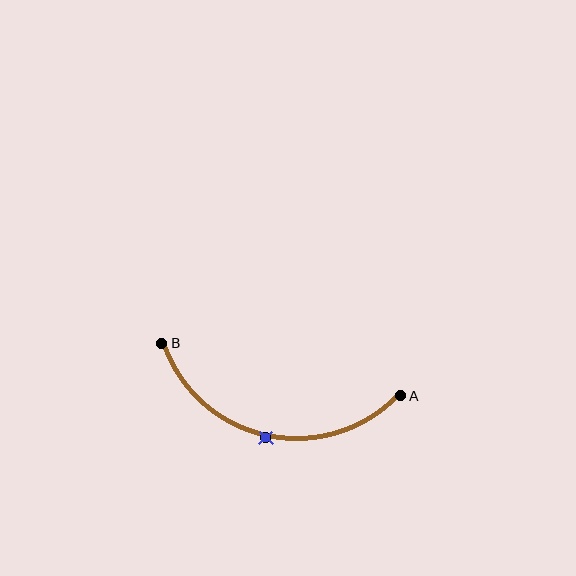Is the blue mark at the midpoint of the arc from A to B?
Yes. The blue mark lies on the arc at equal arc-length from both A and B — it is the arc midpoint.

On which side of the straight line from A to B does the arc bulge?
The arc bulges below the straight line connecting A and B.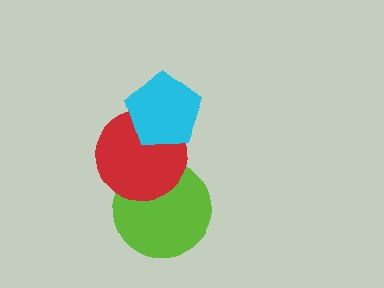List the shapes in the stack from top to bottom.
From top to bottom: the cyan pentagon, the red circle, the lime circle.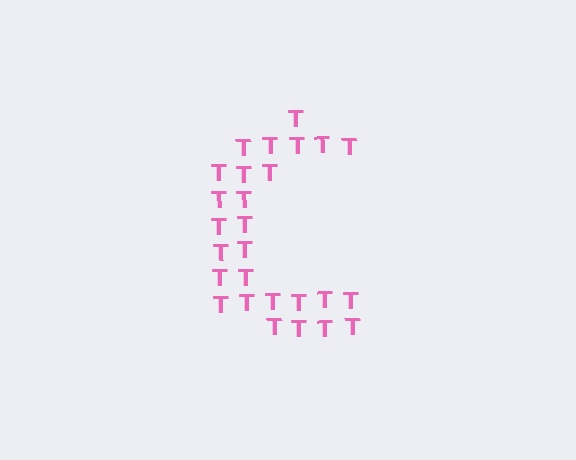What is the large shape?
The large shape is the letter C.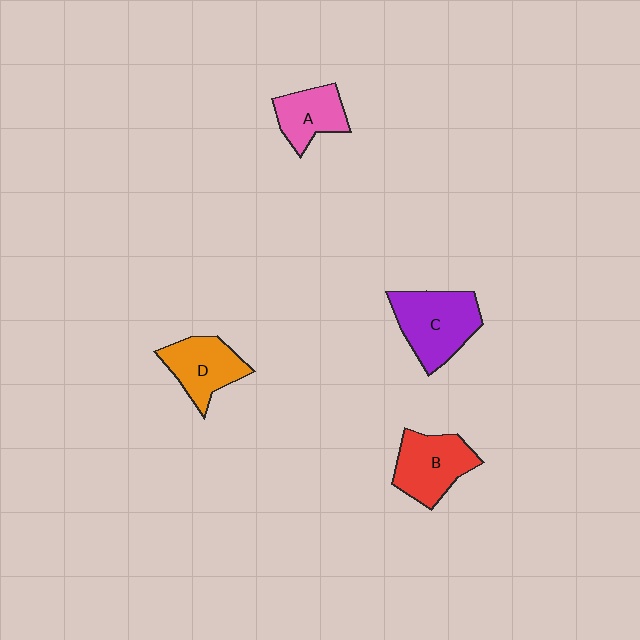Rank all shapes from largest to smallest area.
From largest to smallest: C (purple), B (red), D (orange), A (pink).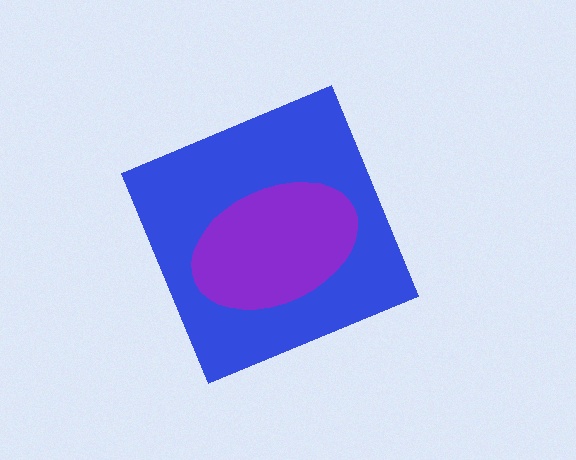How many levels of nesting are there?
2.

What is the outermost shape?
The blue diamond.